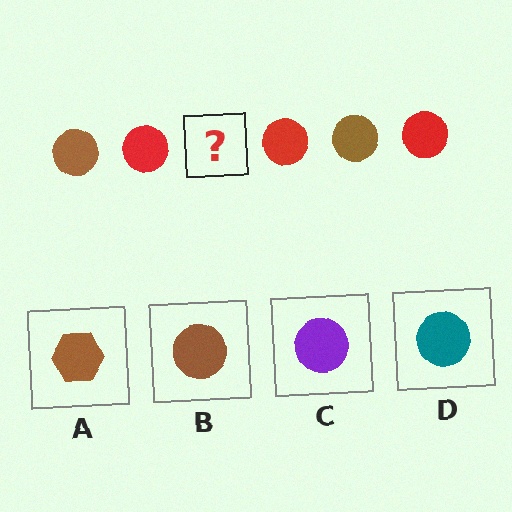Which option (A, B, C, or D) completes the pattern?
B.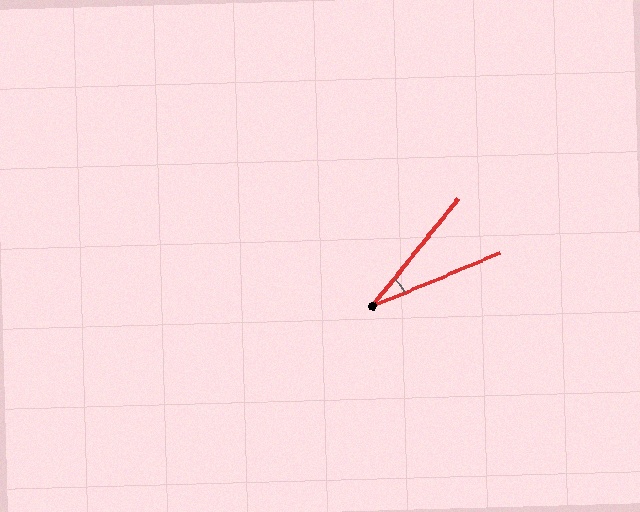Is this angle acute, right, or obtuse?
It is acute.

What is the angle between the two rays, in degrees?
Approximately 29 degrees.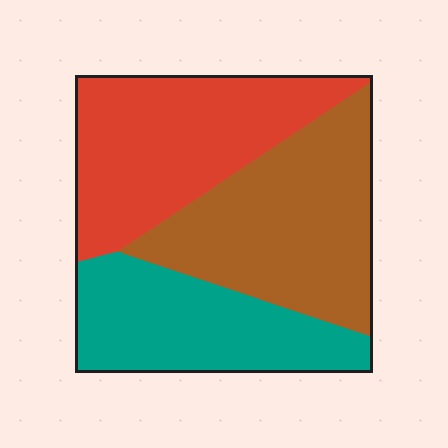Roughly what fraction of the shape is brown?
Brown covers about 35% of the shape.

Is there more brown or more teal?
Brown.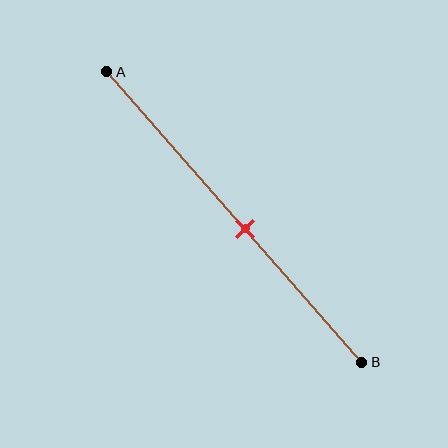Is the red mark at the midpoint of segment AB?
No, the mark is at about 55% from A, not at the 50% midpoint.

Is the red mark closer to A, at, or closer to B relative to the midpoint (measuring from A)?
The red mark is closer to point B than the midpoint of segment AB.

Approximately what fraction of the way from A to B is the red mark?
The red mark is approximately 55% of the way from A to B.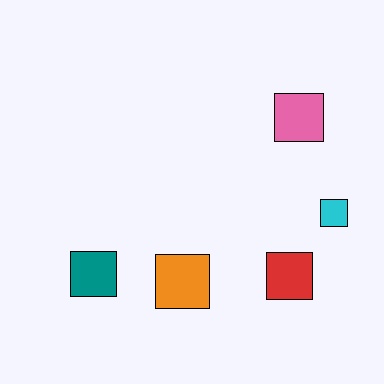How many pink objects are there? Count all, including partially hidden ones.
There is 1 pink object.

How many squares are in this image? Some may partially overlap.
There are 5 squares.